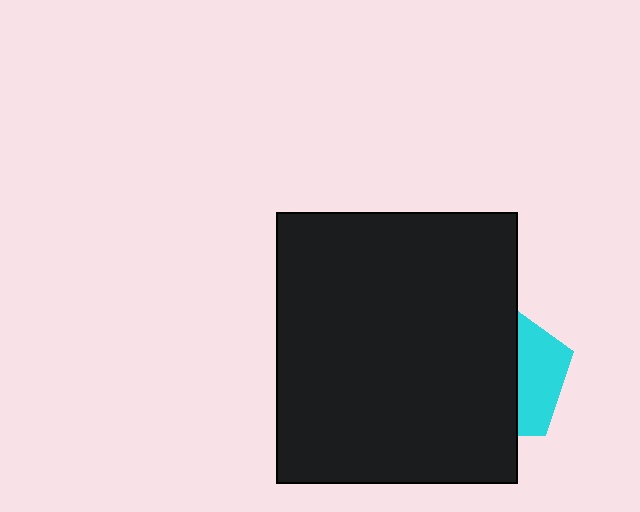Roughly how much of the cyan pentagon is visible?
A small part of it is visible (roughly 35%).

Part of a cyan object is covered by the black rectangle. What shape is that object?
It is a pentagon.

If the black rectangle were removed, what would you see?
You would see the complete cyan pentagon.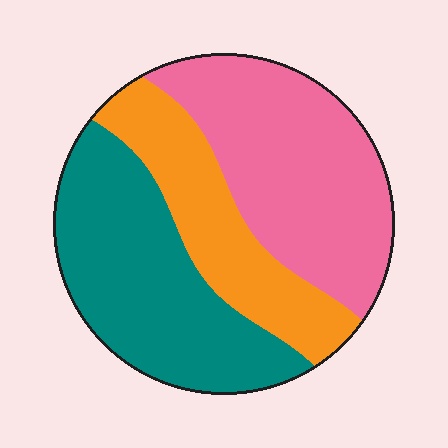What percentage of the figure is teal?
Teal covers about 35% of the figure.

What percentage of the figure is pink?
Pink covers around 40% of the figure.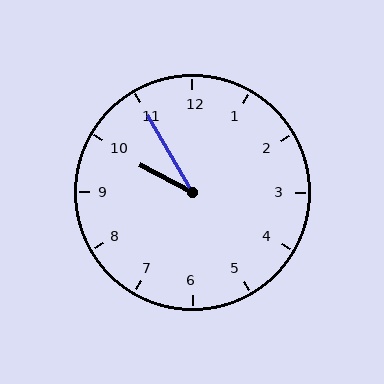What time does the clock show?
9:55.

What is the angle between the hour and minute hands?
Approximately 32 degrees.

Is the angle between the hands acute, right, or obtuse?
It is acute.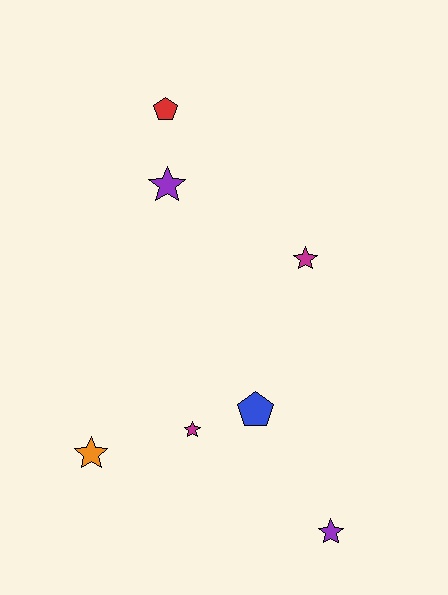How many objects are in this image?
There are 7 objects.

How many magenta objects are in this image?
There are 2 magenta objects.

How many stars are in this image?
There are 5 stars.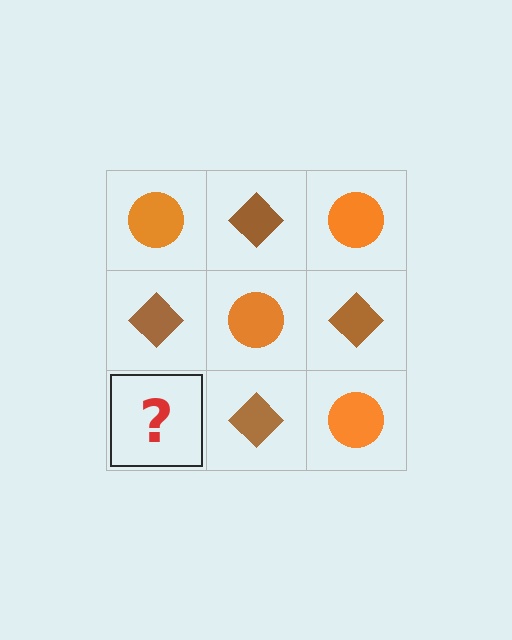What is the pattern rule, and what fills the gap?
The rule is that it alternates orange circle and brown diamond in a checkerboard pattern. The gap should be filled with an orange circle.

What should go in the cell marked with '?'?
The missing cell should contain an orange circle.